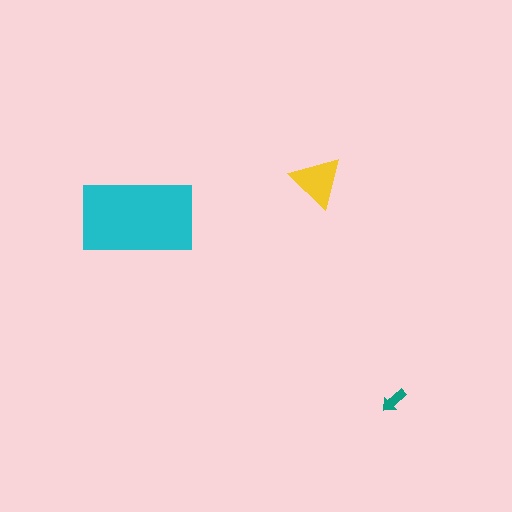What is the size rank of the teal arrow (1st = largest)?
3rd.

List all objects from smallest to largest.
The teal arrow, the yellow triangle, the cyan rectangle.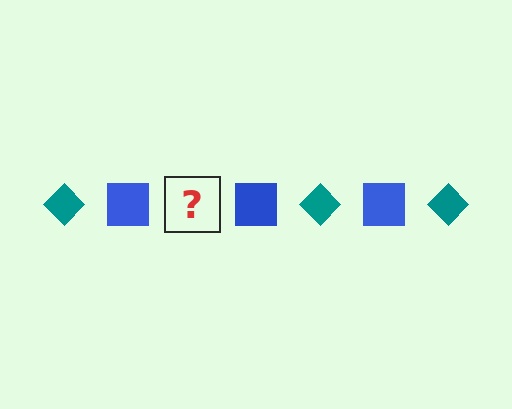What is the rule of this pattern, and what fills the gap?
The rule is that the pattern alternates between teal diamond and blue square. The gap should be filled with a teal diamond.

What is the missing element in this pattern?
The missing element is a teal diamond.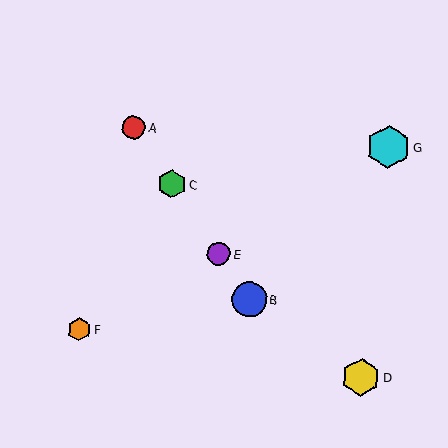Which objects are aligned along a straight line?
Objects A, B, C, E are aligned along a straight line.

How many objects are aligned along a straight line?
4 objects (A, B, C, E) are aligned along a straight line.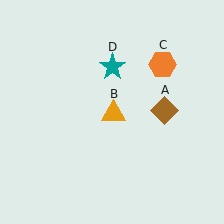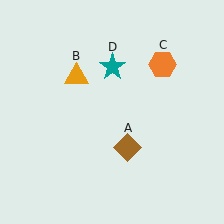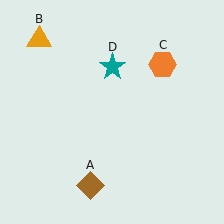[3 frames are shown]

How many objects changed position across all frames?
2 objects changed position: brown diamond (object A), orange triangle (object B).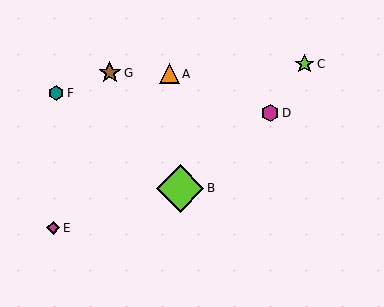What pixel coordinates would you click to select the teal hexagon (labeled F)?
Click at (56, 93) to select the teal hexagon F.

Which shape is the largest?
The lime diamond (labeled B) is the largest.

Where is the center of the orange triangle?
The center of the orange triangle is at (169, 74).